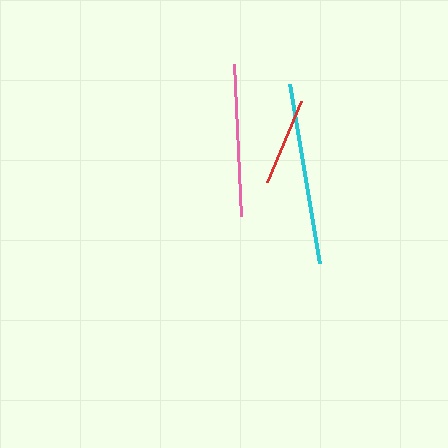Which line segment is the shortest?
The red line is the shortest at approximately 88 pixels.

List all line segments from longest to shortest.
From longest to shortest: cyan, pink, red.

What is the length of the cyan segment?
The cyan segment is approximately 181 pixels long.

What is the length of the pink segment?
The pink segment is approximately 152 pixels long.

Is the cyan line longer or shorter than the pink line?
The cyan line is longer than the pink line.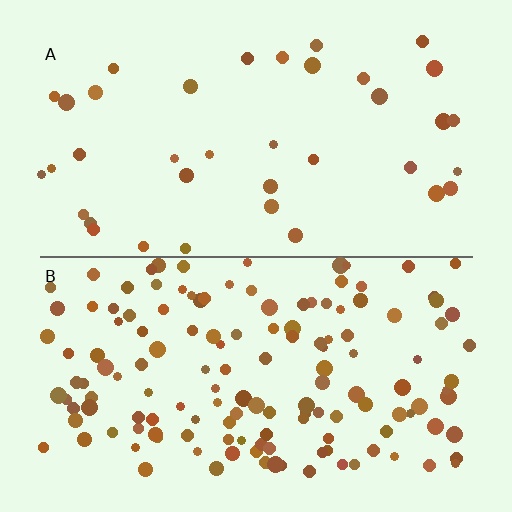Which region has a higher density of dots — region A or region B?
B (the bottom).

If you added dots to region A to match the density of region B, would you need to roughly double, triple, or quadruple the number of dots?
Approximately quadruple.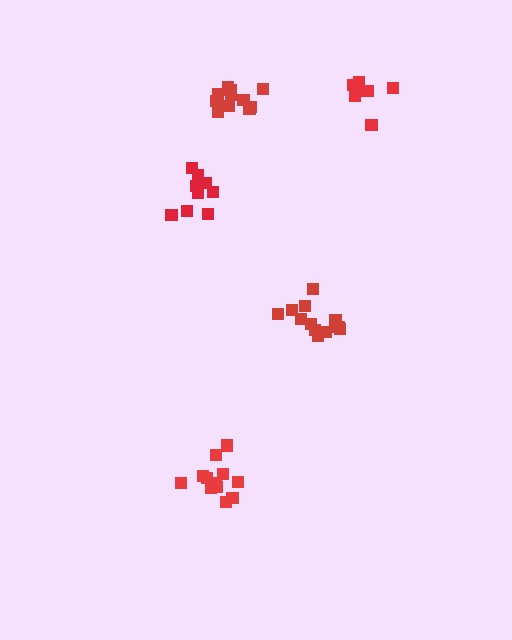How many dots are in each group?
Group 1: 9 dots, Group 2: 12 dots, Group 3: 12 dots, Group 4: 11 dots, Group 5: 7 dots (51 total).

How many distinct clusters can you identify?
There are 5 distinct clusters.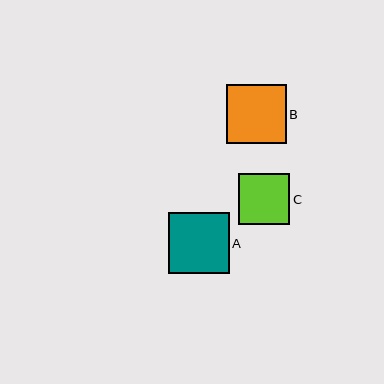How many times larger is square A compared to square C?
Square A is approximately 1.2 times the size of square C.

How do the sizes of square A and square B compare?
Square A and square B are approximately the same size.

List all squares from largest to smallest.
From largest to smallest: A, B, C.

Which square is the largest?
Square A is the largest with a size of approximately 60 pixels.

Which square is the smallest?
Square C is the smallest with a size of approximately 51 pixels.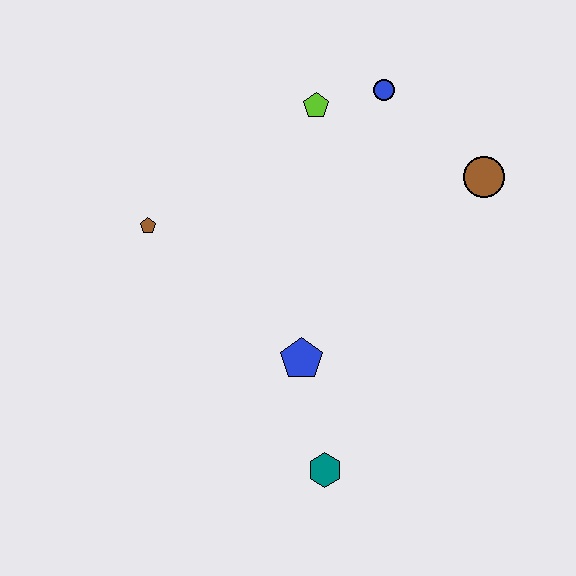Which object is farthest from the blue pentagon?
The blue circle is farthest from the blue pentagon.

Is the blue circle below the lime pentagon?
No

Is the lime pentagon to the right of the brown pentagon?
Yes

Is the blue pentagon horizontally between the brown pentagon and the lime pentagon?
Yes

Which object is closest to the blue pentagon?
The teal hexagon is closest to the blue pentagon.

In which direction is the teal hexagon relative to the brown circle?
The teal hexagon is below the brown circle.